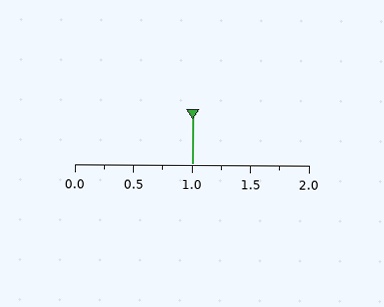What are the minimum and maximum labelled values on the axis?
The axis runs from 0.0 to 2.0.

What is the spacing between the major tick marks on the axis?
The major ticks are spaced 0.5 apart.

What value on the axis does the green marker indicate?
The marker indicates approximately 1.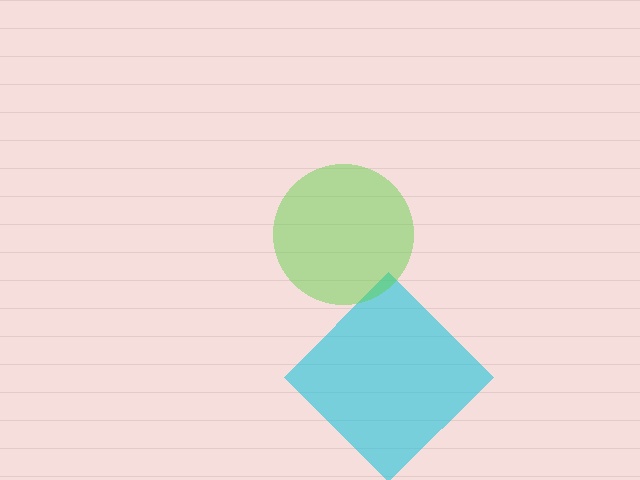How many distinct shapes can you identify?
There are 2 distinct shapes: a cyan diamond, a lime circle.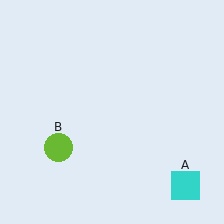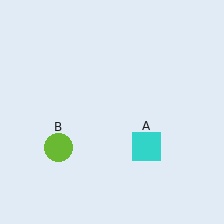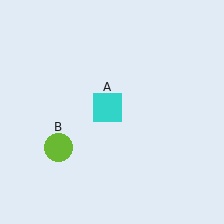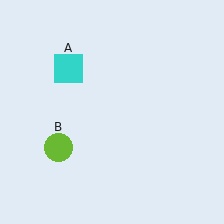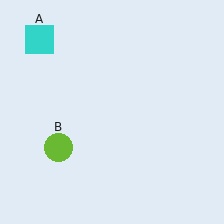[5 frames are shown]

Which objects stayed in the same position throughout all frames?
Lime circle (object B) remained stationary.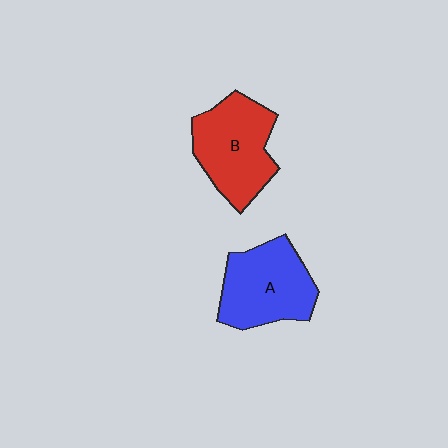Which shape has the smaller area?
Shape A (blue).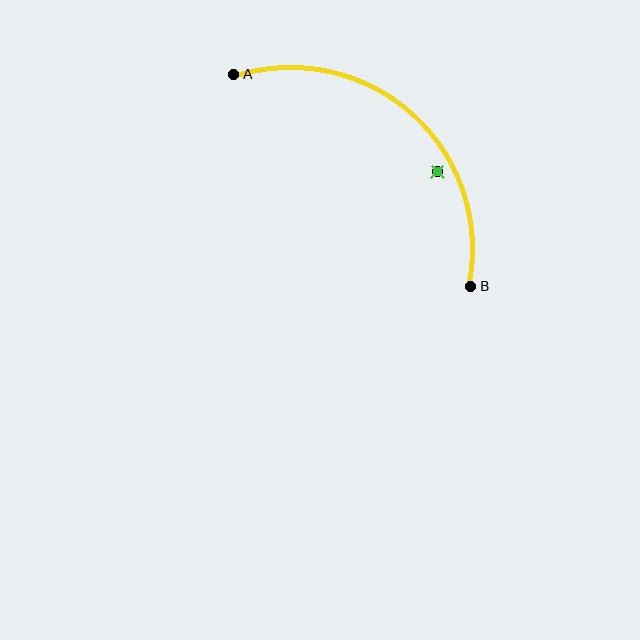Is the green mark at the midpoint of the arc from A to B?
No — the green mark does not lie on the arc at all. It sits slightly inside the curve.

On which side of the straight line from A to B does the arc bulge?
The arc bulges above and to the right of the straight line connecting A and B.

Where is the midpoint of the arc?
The arc midpoint is the point on the curve farthest from the straight line joining A and B. It sits above and to the right of that line.